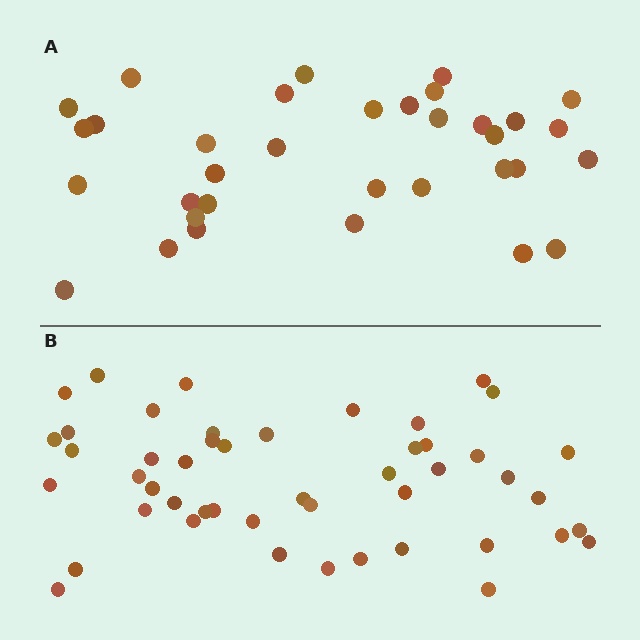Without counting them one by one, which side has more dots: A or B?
Region B (the bottom region) has more dots.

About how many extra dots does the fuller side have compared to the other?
Region B has approximately 15 more dots than region A.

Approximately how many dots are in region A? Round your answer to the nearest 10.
About 30 dots. (The exact count is 34, which rounds to 30.)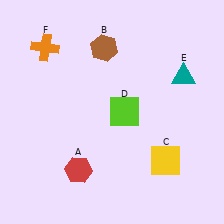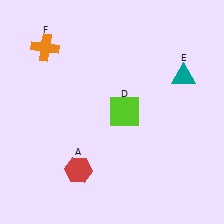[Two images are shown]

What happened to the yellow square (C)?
The yellow square (C) was removed in Image 2. It was in the bottom-right area of Image 1.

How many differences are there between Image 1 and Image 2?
There are 2 differences between the two images.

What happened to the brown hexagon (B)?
The brown hexagon (B) was removed in Image 2. It was in the top-left area of Image 1.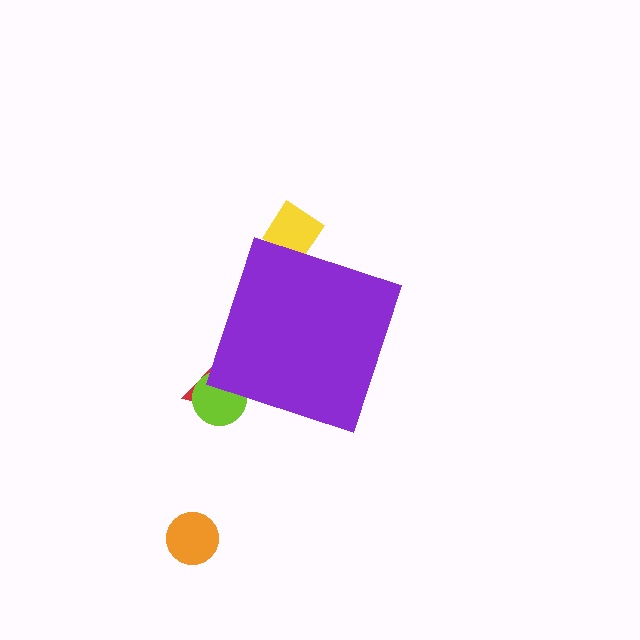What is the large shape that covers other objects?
A purple diamond.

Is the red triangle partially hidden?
Yes, the red triangle is partially hidden behind the purple diamond.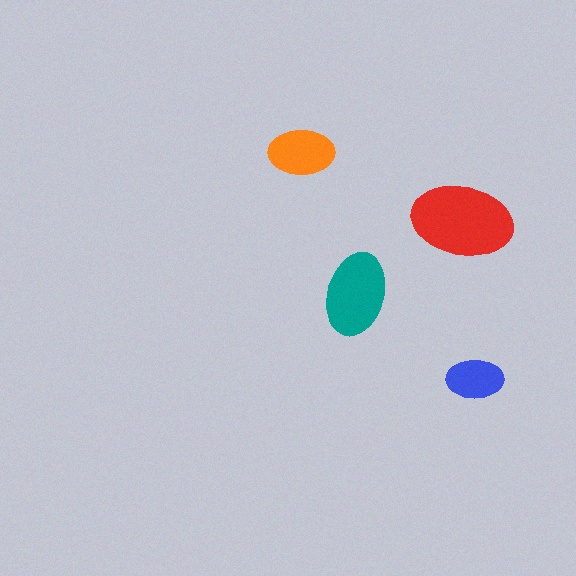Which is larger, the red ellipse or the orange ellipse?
The red one.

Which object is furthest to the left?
The orange ellipse is leftmost.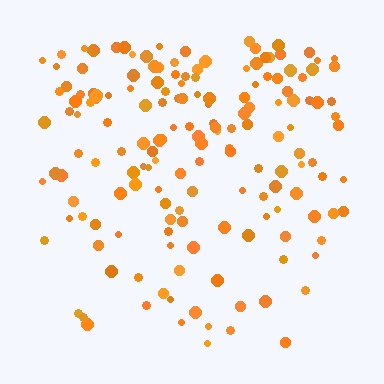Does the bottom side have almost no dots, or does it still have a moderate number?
Still a moderate number, just noticeably fewer than the top.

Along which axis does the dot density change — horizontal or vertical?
Vertical.